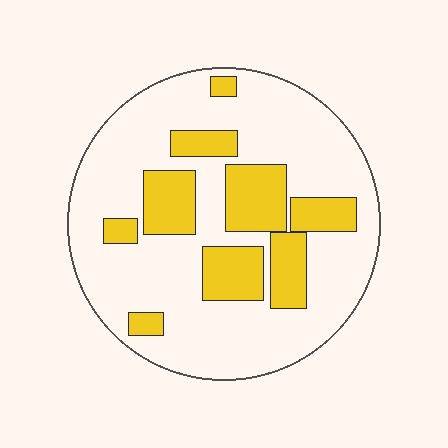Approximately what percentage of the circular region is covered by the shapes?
Approximately 25%.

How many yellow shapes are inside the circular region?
9.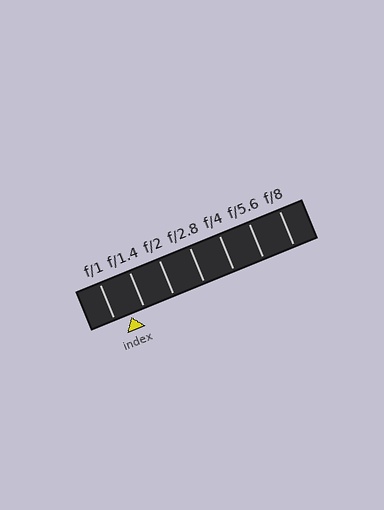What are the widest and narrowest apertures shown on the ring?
The widest aperture shown is f/1 and the narrowest is f/8.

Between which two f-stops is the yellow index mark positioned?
The index mark is between f/1 and f/1.4.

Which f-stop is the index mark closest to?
The index mark is closest to f/1.4.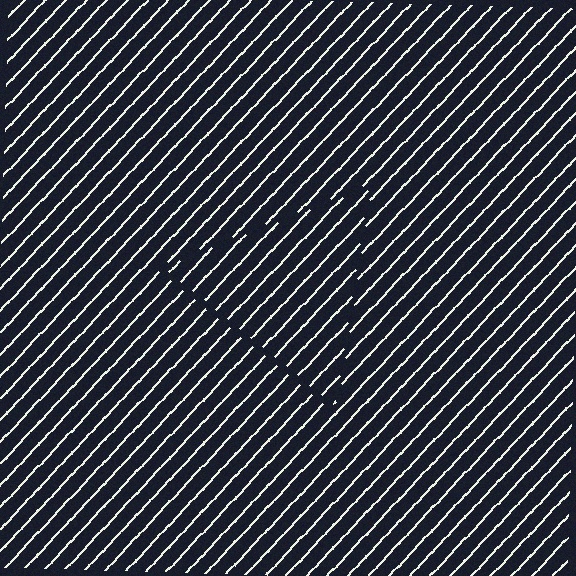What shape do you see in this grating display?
An illusory triangle. The interior of the shape contains the same grating, shifted by half a period — the contour is defined by the phase discontinuity where line-ends from the inner and outer gratings abut.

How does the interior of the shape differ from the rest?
The interior of the shape contains the same grating, shifted by half a period — the contour is defined by the phase discontinuity where line-ends from the inner and outer gratings abut.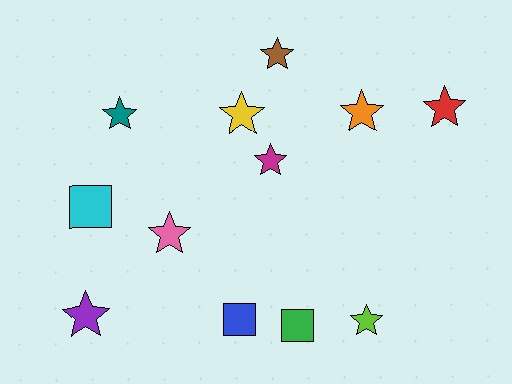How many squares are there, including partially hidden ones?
There are 3 squares.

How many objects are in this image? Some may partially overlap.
There are 12 objects.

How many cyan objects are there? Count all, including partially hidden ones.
There is 1 cyan object.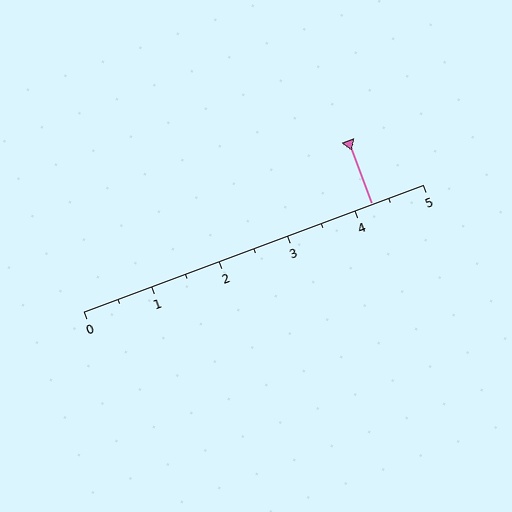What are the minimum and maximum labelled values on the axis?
The axis runs from 0 to 5.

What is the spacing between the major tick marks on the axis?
The major ticks are spaced 1 apart.